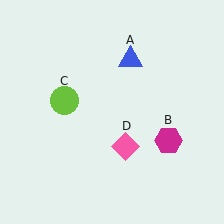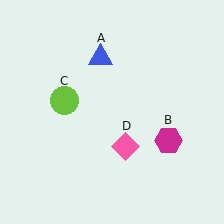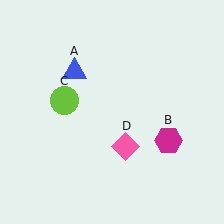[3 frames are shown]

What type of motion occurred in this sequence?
The blue triangle (object A) rotated counterclockwise around the center of the scene.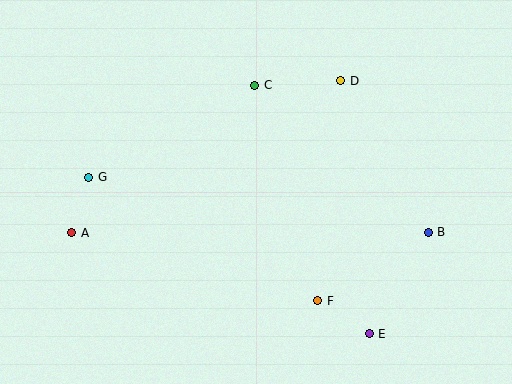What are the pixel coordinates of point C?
Point C is at (255, 85).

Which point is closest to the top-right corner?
Point D is closest to the top-right corner.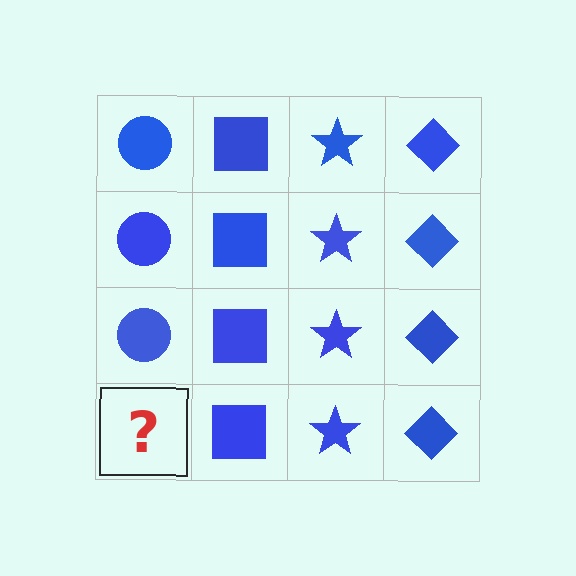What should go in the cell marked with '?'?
The missing cell should contain a blue circle.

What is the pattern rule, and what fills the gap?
The rule is that each column has a consistent shape. The gap should be filled with a blue circle.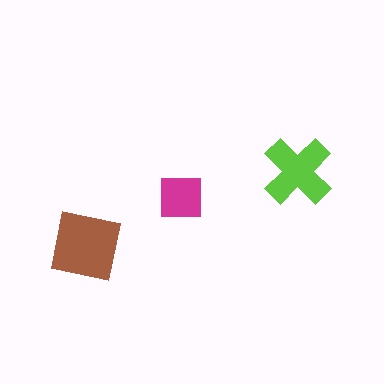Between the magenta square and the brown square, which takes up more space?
The brown square.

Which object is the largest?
The brown square.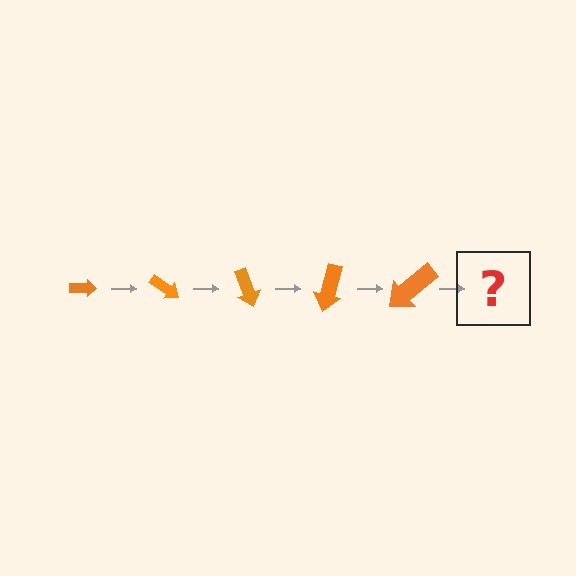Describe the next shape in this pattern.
It should be an arrow, larger than the previous one and rotated 175 degrees from the start.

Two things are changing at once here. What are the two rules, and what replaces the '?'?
The two rules are that the arrow grows larger each step and it rotates 35 degrees each step. The '?' should be an arrow, larger than the previous one and rotated 175 degrees from the start.